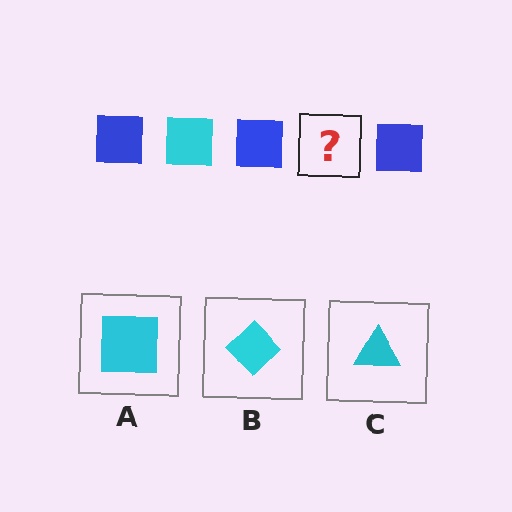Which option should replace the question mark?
Option A.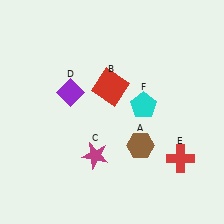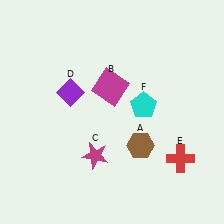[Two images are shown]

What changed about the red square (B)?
In Image 1, B is red. In Image 2, it changed to magenta.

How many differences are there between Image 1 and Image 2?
There is 1 difference between the two images.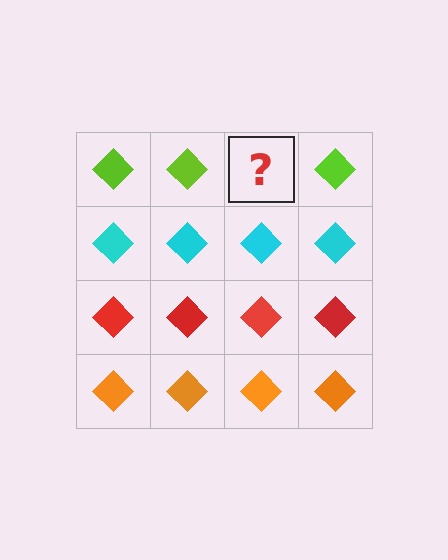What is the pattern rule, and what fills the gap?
The rule is that each row has a consistent color. The gap should be filled with a lime diamond.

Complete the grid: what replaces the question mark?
The question mark should be replaced with a lime diamond.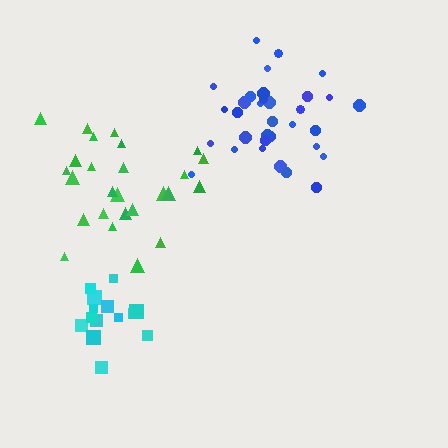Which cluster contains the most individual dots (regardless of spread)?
Blue (33).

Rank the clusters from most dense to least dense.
blue, cyan, green.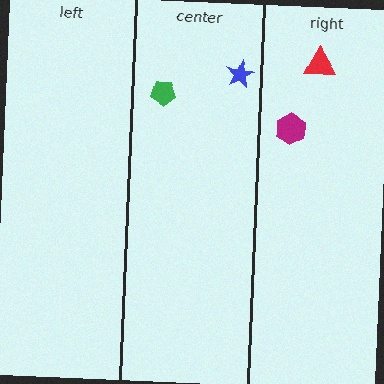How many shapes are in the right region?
2.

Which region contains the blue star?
The center region.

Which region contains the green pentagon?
The center region.